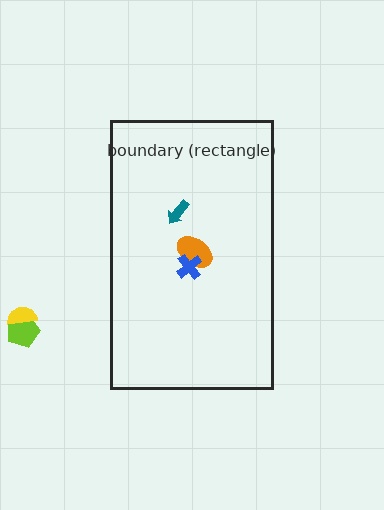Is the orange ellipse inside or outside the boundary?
Inside.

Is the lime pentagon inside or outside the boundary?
Outside.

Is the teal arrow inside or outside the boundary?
Inside.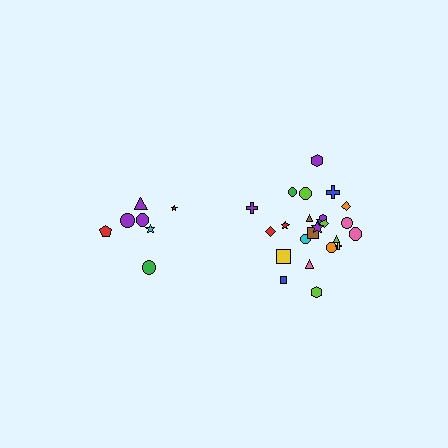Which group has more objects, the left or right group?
The right group.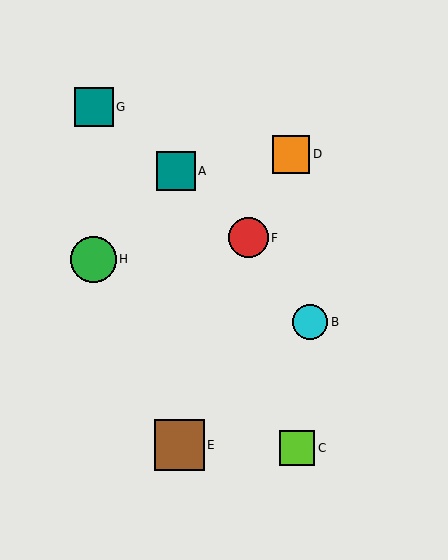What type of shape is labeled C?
Shape C is a lime square.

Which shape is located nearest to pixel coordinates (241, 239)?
The red circle (labeled F) at (248, 238) is nearest to that location.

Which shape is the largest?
The brown square (labeled E) is the largest.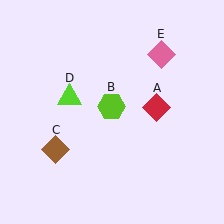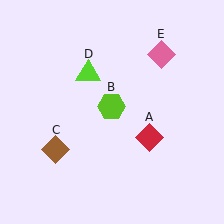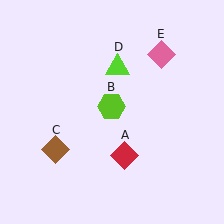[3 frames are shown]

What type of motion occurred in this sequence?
The red diamond (object A), lime triangle (object D) rotated clockwise around the center of the scene.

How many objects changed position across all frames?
2 objects changed position: red diamond (object A), lime triangle (object D).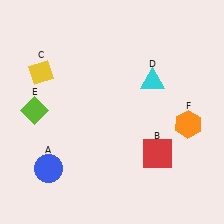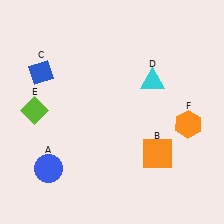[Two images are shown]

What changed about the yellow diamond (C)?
In Image 1, C is yellow. In Image 2, it changed to blue.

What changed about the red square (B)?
In Image 1, B is red. In Image 2, it changed to orange.